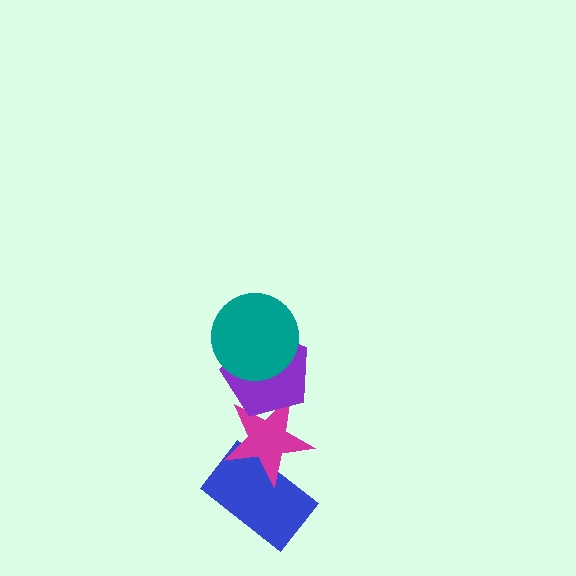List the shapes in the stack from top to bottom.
From top to bottom: the teal circle, the purple pentagon, the magenta star, the blue rectangle.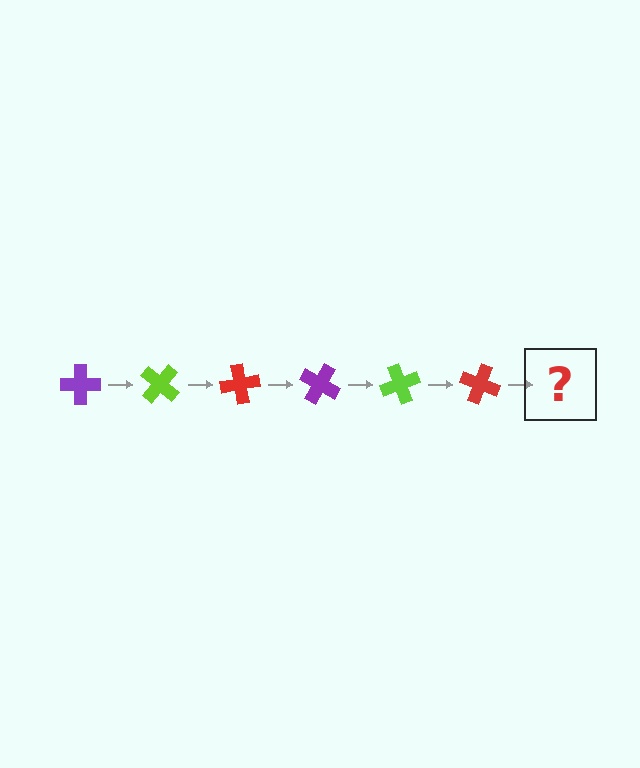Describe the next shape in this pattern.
It should be a purple cross, rotated 240 degrees from the start.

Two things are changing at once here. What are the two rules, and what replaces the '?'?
The two rules are that it rotates 40 degrees each step and the color cycles through purple, lime, and red. The '?' should be a purple cross, rotated 240 degrees from the start.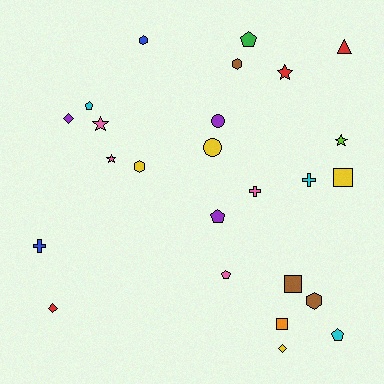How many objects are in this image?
There are 25 objects.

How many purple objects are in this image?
There are 3 purple objects.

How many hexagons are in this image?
There are 4 hexagons.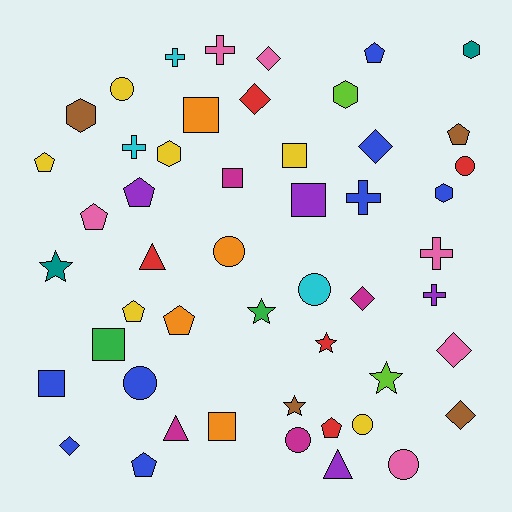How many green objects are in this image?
There are 2 green objects.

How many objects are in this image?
There are 50 objects.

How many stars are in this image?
There are 5 stars.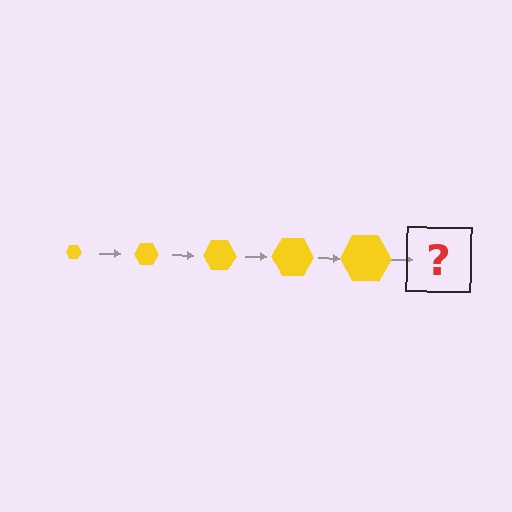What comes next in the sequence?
The next element should be a yellow hexagon, larger than the previous one.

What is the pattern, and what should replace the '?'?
The pattern is that the hexagon gets progressively larger each step. The '?' should be a yellow hexagon, larger than the previous one.